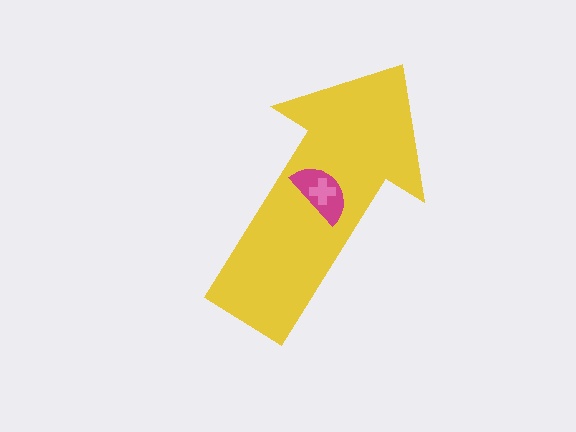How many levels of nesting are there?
3.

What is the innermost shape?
The pink cross.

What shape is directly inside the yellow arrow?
The magenta semicircle.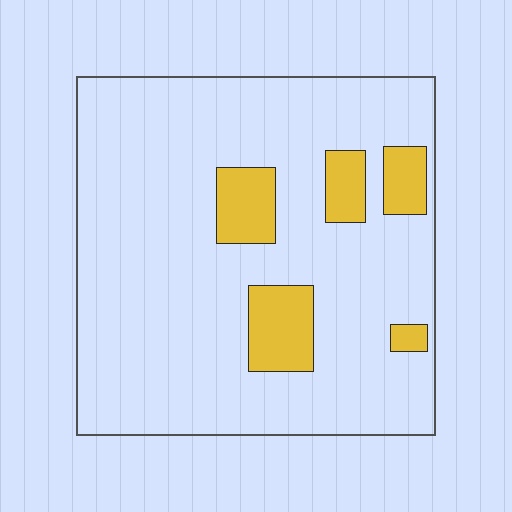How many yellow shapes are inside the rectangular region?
5.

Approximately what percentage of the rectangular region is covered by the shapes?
Approximately 15%.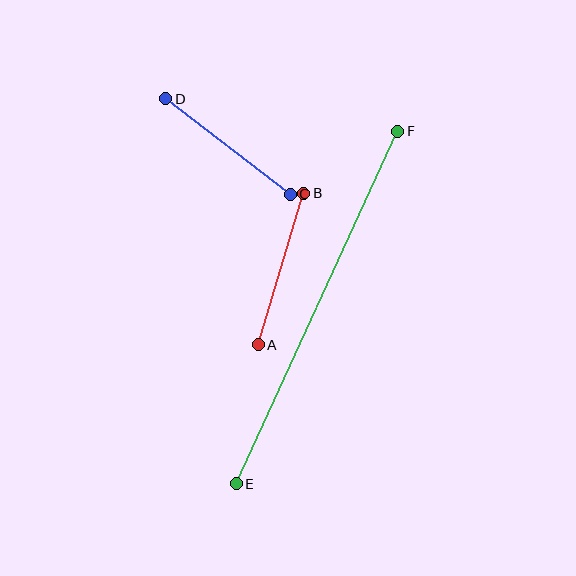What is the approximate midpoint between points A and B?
The midpoint is at approximately (281, 269) pixels.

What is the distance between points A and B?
The distance is approximately 159 pixels.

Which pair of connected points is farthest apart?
Points E and F are farthest apart.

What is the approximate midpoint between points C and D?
The midpoint is at approximately (228, 147) pixels.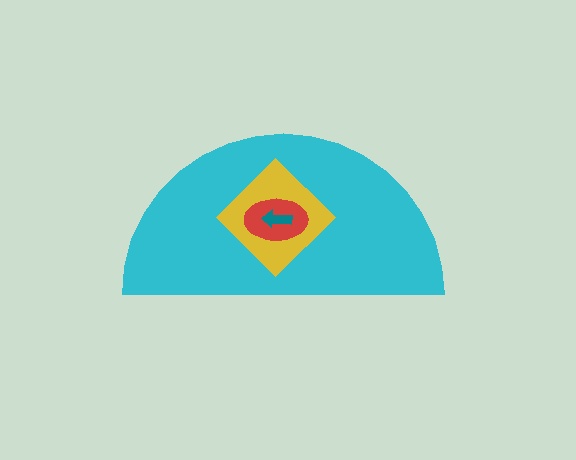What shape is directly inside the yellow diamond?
The red ellipse.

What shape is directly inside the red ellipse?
The teal arrow.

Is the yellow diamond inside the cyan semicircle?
Yes.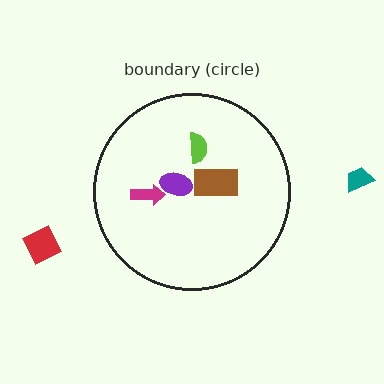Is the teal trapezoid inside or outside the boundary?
Outside.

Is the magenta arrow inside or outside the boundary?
Inside.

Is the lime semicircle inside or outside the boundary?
Inside.